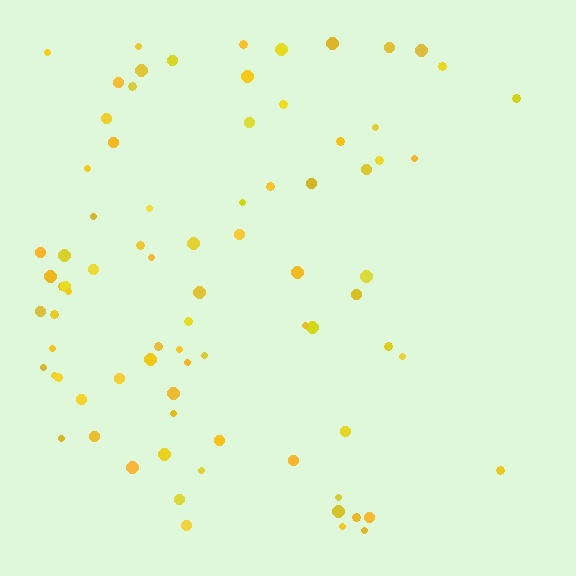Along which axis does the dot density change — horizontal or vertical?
Horizontal.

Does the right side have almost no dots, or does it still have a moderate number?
Still a moderate number, just noticeably fewer than the left.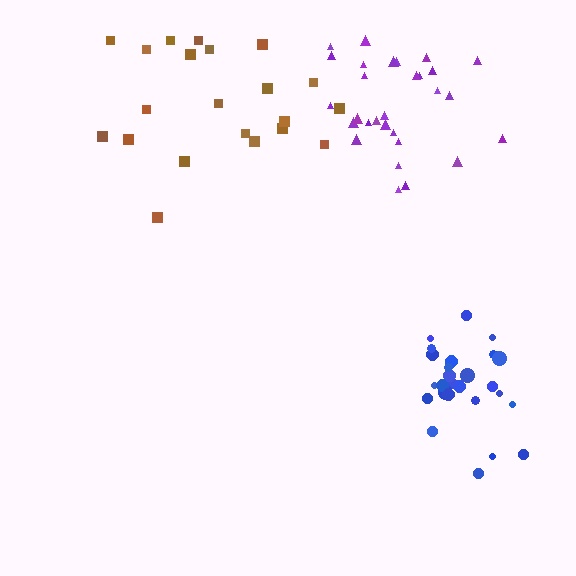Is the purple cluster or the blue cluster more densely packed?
Blue.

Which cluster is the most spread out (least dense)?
Brown.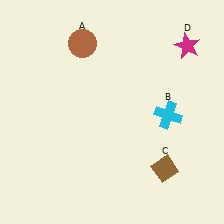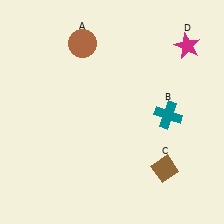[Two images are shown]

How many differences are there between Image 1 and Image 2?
There is 1 difference between the two images.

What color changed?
The cross (B) changed from cyan in Image 1 to teal in Image 2.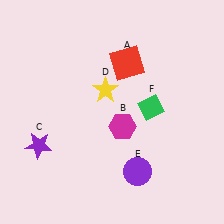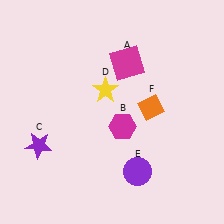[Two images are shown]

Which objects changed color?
A changed from red to magenta. F changed from green to orange.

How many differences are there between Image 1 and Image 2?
There are 2 differences between the two images.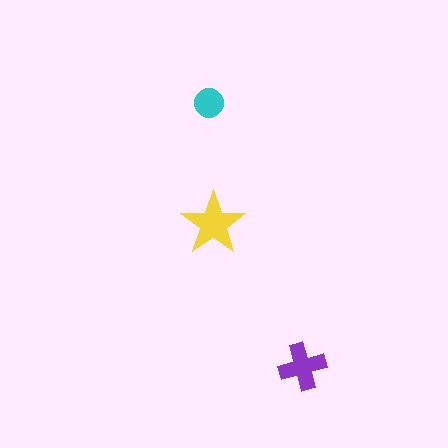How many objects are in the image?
There are 3 objects in the image.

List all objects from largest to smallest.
The yellow star, the purple cross, the cyan circle.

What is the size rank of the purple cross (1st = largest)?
2nd.